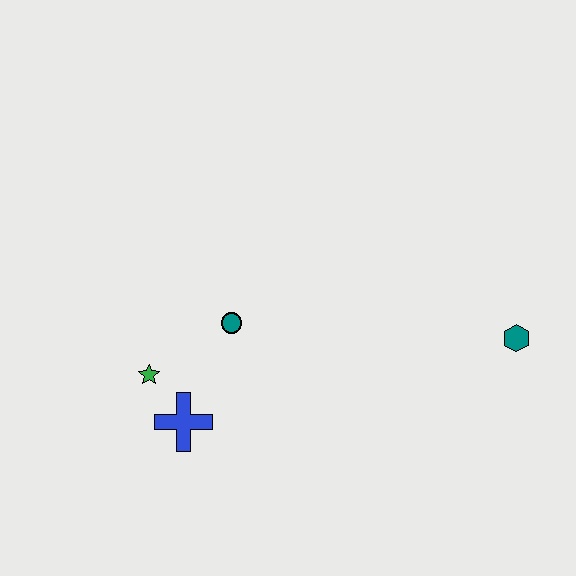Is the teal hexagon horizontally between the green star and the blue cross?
No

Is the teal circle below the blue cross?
No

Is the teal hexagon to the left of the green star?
No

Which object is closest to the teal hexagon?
The teal circle is closest to the teal hexagon.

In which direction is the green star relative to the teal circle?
The green star is to the left of the teal circle.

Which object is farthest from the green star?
The teal hexagon is farthest from the green star.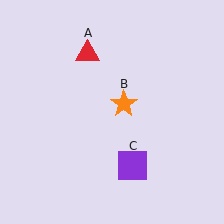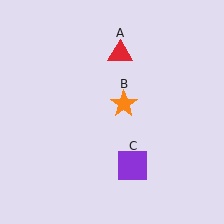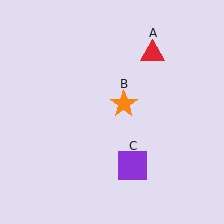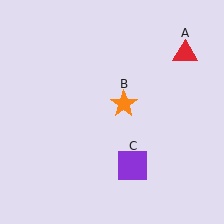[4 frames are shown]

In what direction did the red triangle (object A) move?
The red triangle (object A) moved right.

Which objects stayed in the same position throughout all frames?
Orange star (object B) and purple square (object C) remained stationary.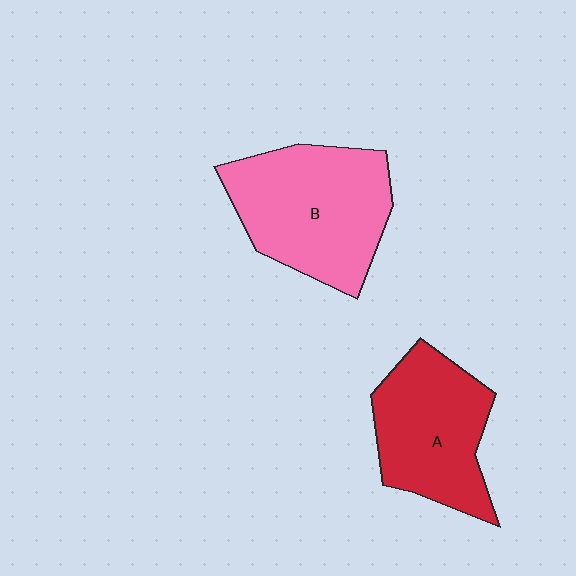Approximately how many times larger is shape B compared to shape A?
Approximately 1.2 times.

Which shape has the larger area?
Shape B (pink).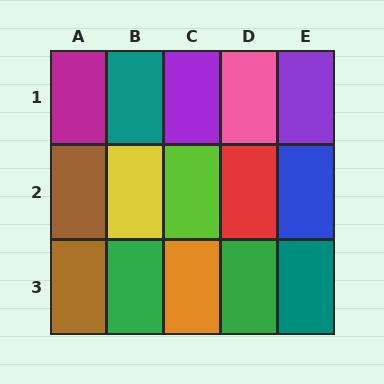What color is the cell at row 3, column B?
Green.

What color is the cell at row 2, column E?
Blue.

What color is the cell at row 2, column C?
Lime.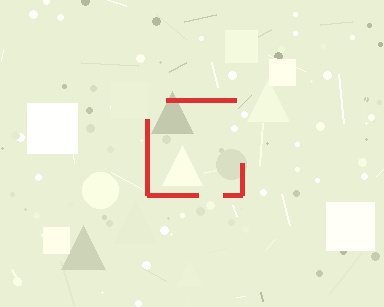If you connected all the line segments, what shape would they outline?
They would outline a square.